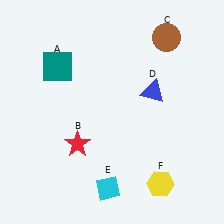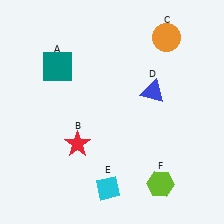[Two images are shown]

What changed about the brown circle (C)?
In Image 1, C is brown. In Image 2, it changed to orange.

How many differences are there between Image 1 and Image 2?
There are 2 differences between the two images.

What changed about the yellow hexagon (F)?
In Image 1, F is yellow. In Image 2, it changed to lime.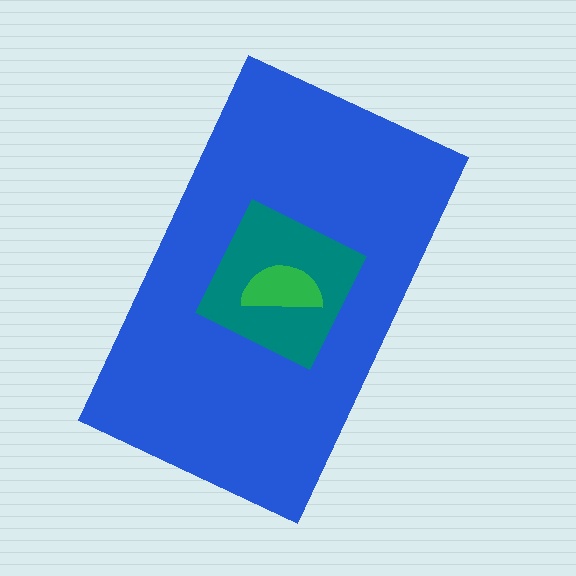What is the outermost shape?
The blue rectangle.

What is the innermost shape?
The green semicircle.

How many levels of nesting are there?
3.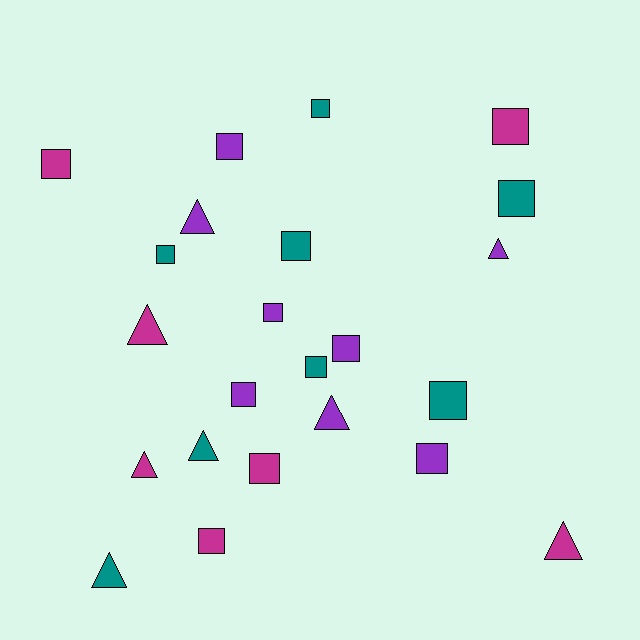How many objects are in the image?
There are 23 objects.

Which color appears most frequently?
Purple, with 8 objects.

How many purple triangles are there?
There are 3 purple triangles.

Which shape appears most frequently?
Square, with 15 objects.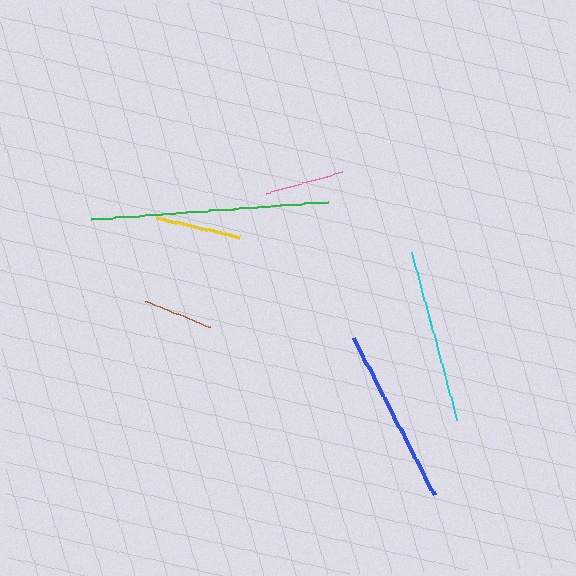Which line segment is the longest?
The green line is the longest at approximately 238 pixels.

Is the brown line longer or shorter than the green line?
The green line is longer than the brown line.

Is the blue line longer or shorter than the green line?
The green line is longer than the blue line.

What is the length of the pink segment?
The pink segment is approximately 79 pixels long.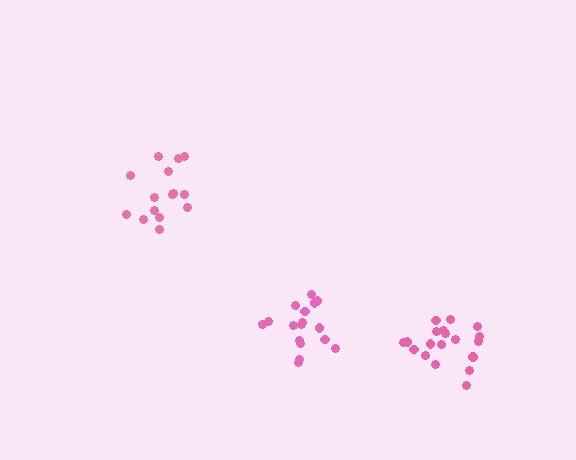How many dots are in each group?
Group 1: 19 dots, Group 2: 17 dots, Group 3: 15 dots (51 total).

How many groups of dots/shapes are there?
There are 3 groups.